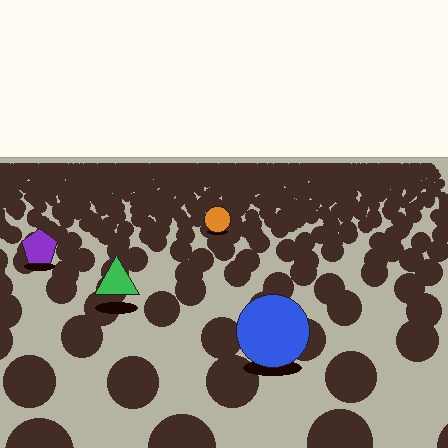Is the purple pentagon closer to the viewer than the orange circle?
Yes. The purple pentagon is closer — you can tell from the texture gradient: the ground texture is coarser near it.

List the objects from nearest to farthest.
From nearest to farthest: the blue circle, the green triangle, the purple pentagon, the orange circle.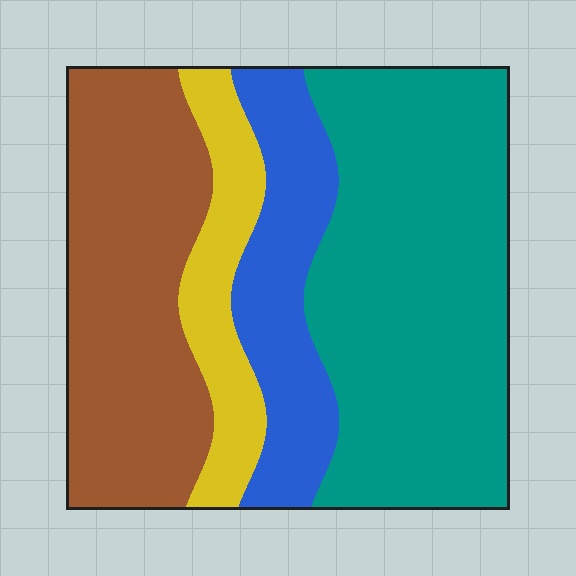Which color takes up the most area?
Teal, at roughly 40%.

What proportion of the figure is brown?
Brown takes up between a sixth and a third of the figure.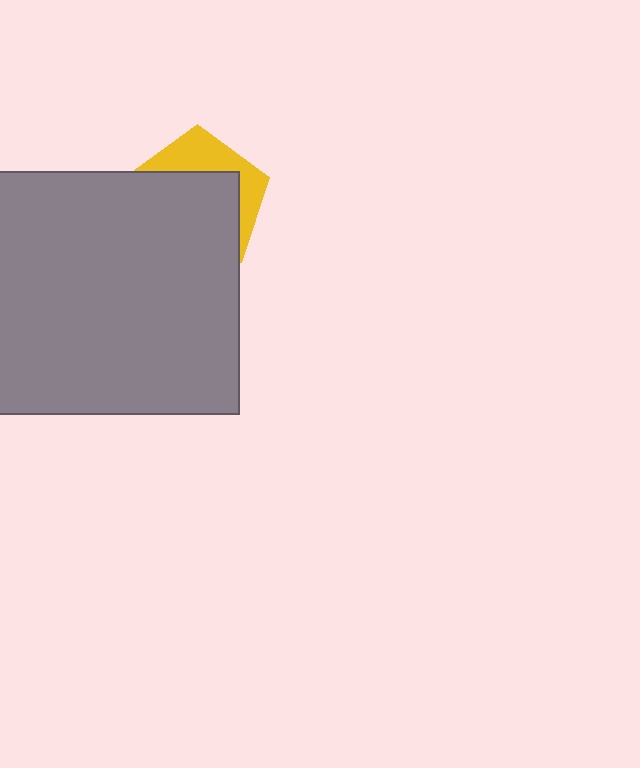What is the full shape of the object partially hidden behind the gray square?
The partially hidden object is a yellow pentagon.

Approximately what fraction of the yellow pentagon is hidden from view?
Roughly 67% of the yellow pentagon is hidden behind the gray square.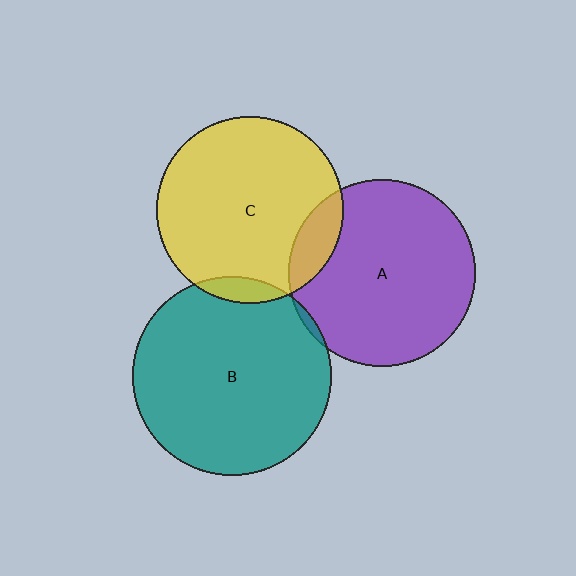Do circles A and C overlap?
Yes.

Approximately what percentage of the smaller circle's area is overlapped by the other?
Approximately 10%.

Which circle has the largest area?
Circle B (teal).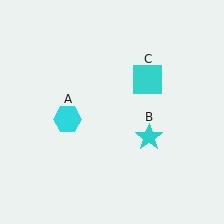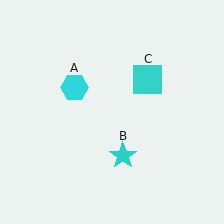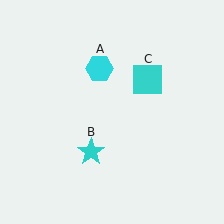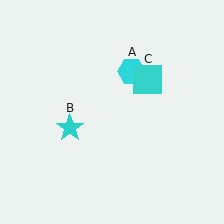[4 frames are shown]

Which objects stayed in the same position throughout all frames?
Cyan square (object C) remained stationary.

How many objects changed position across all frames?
2 objects changed position: cyan hexagon (object A), cyan star (object B).